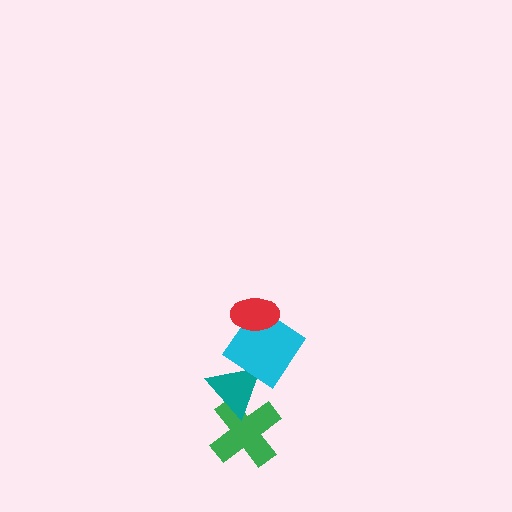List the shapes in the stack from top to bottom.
From top to bottom: the red ellipse, the cyan diamond, the teal triangle, the green cross.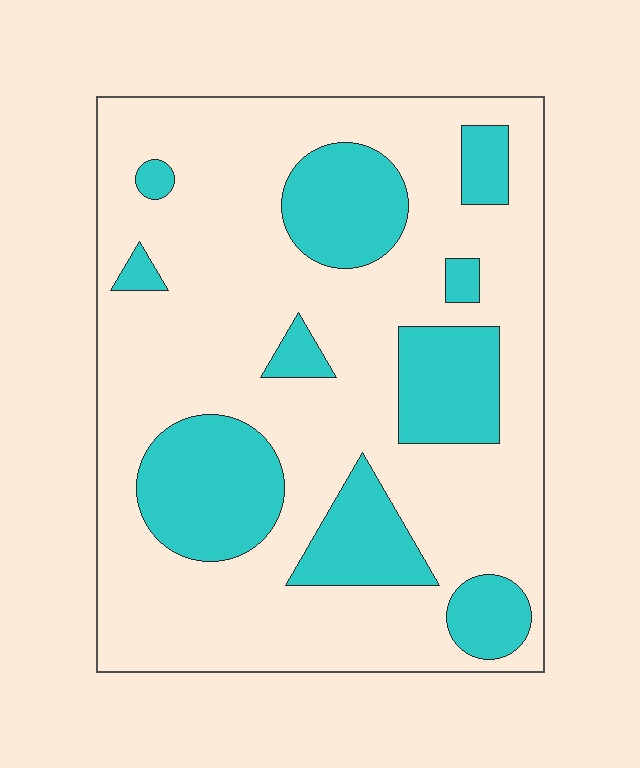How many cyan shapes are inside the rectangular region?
10.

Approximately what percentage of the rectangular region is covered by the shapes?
Approximately 25%.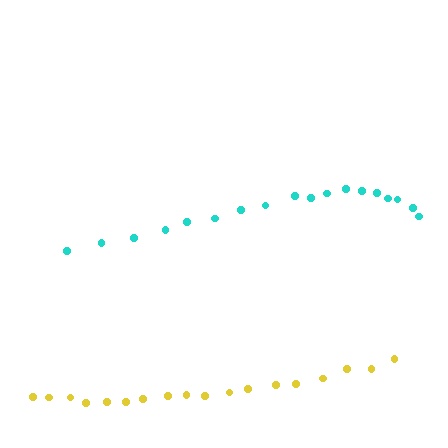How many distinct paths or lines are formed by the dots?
There are 2 distinct paths.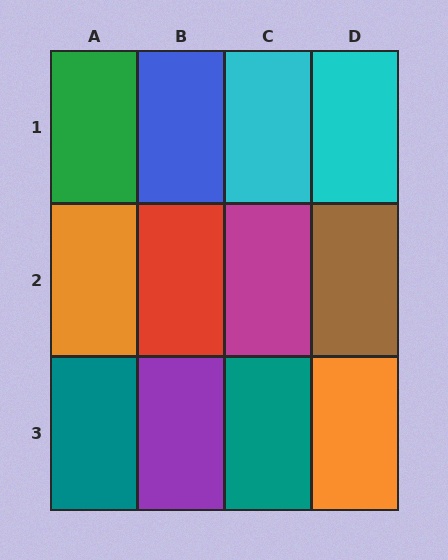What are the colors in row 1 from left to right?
Green, blue, cyan, cyan.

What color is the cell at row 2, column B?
Red.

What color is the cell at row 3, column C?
Teal.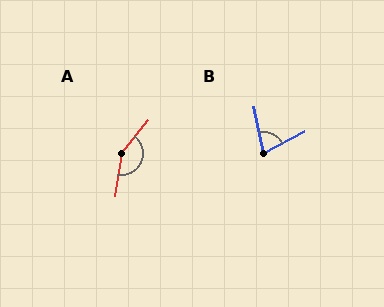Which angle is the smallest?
B, at approximately 73 degrees.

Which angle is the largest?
A, at approximately 150 degrees.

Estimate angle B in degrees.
Approximately 73 degrees.